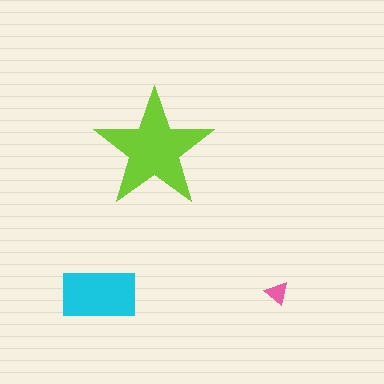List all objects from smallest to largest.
The pink triangle, the cyan rectangle, the lime star.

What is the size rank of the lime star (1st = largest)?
1st.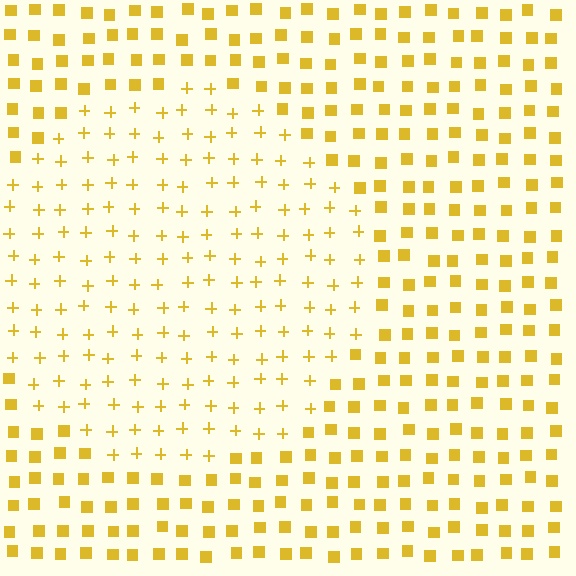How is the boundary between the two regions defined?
The boundary is defined by a change in element shape: plus signs inside vs. squares outside. All elements share the same color and spacing.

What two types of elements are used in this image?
The image uses plus signs inside the circle region and squares outside it.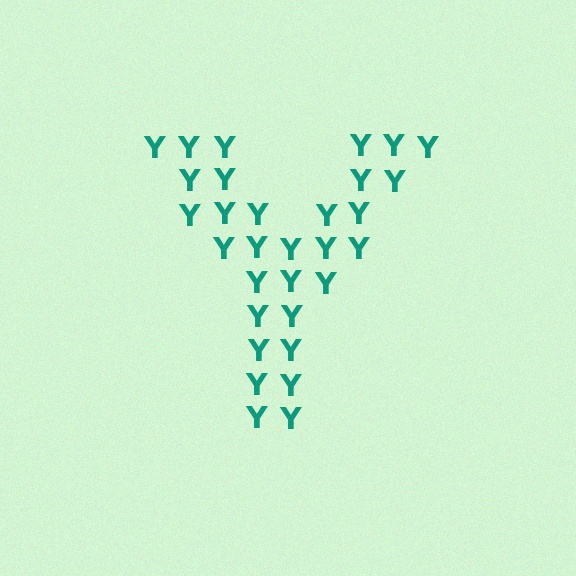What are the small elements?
The small elements are letter Y's.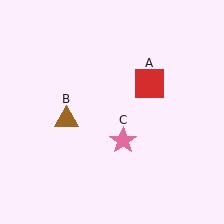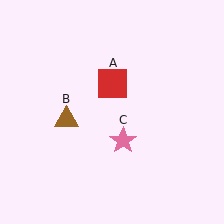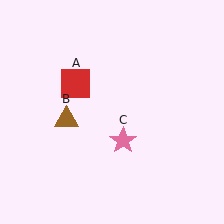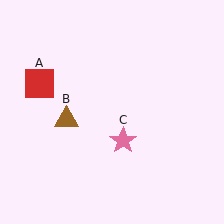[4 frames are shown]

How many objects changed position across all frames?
1 object changed position: red square (object A).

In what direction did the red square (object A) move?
The red square (object A) moved left.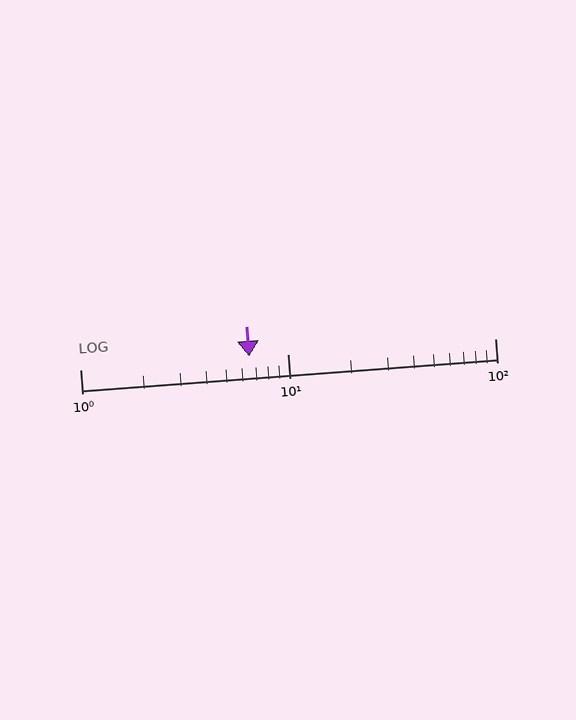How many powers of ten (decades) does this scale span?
The scale spans 2 decades, from 1 to 100.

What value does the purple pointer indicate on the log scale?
The pointer indicates approximately 6.5.